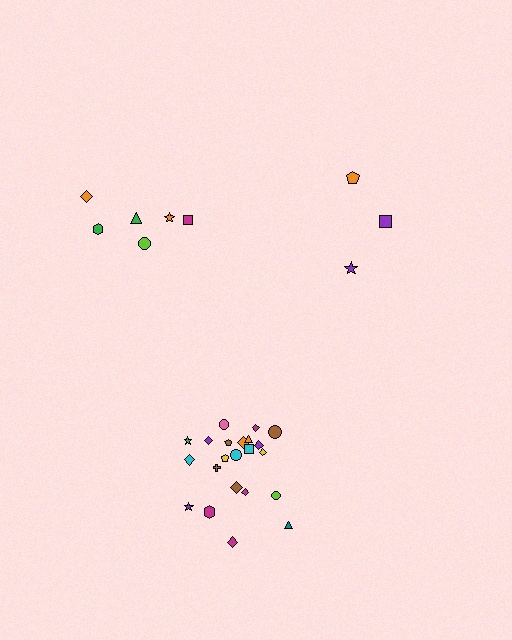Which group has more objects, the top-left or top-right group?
The top-left group.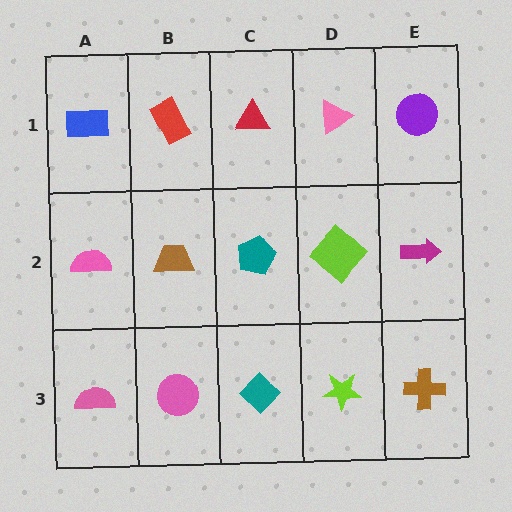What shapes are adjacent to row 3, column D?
A lime diamond (row 2, column D), a teal diamond (row 3, column C), a brown cross (row 3, column E).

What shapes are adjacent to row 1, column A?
A pink semicircle (row 2, column A), a red rectangle (row 1, column B).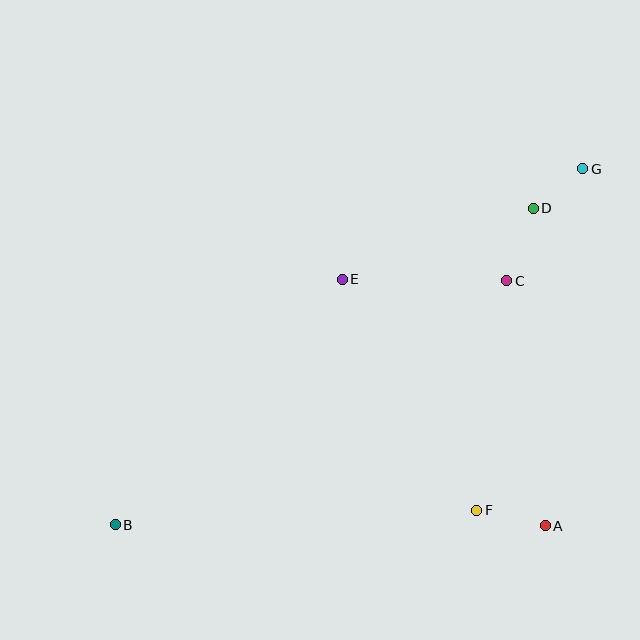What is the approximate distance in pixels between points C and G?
The distance between C and G is approximately 135 pixels.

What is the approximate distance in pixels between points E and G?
The distance between E and G is approximately 264 pixels.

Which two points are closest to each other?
Points D and G are closest to each other.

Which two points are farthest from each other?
Points B and G are farthest from each other.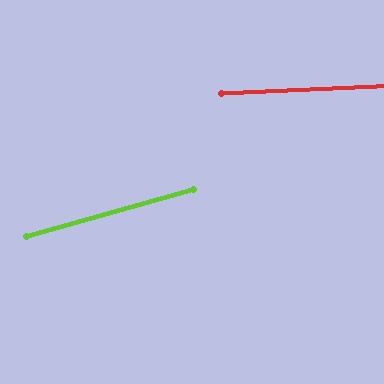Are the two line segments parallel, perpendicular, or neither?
Neither parallel nor perpendicular — they differ by about 13°.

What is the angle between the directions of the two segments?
Approximately 13 degrees.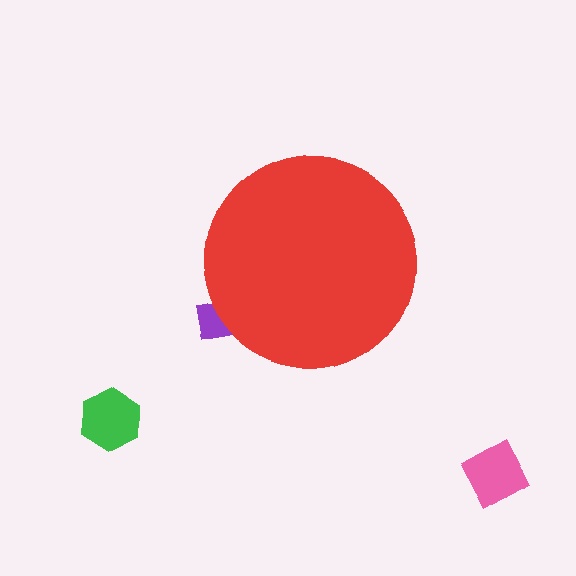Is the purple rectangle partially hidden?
Yes, the purple rectangle is partially hidden behind the red circle.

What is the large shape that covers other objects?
A red circle.